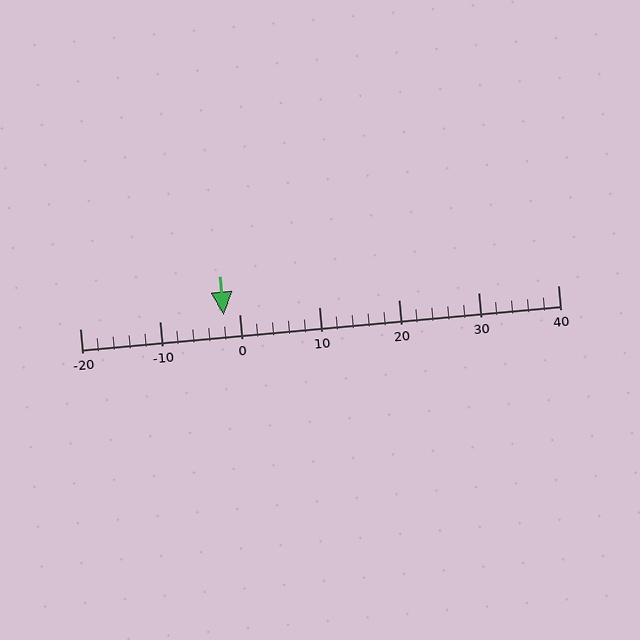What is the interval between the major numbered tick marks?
The major tick marks are spaced 10 units apart.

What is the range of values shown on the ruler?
The ruler shows values from -20 to 40.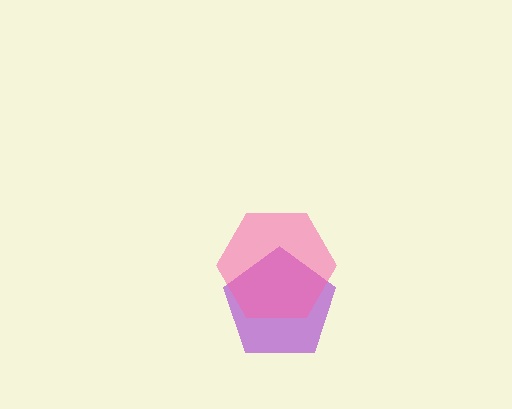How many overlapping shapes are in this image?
There are 2 overlapping shapes in the image.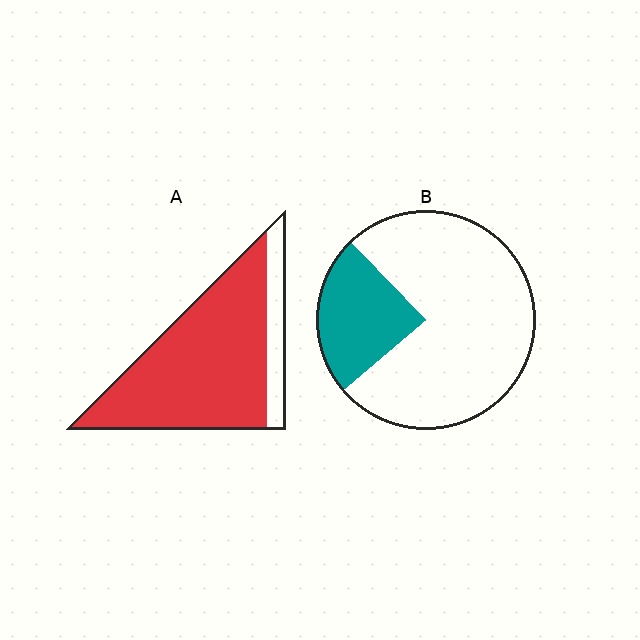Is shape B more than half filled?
No.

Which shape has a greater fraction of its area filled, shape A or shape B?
Shape A.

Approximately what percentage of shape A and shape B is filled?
A is approximately 85% and B is approximately 25%.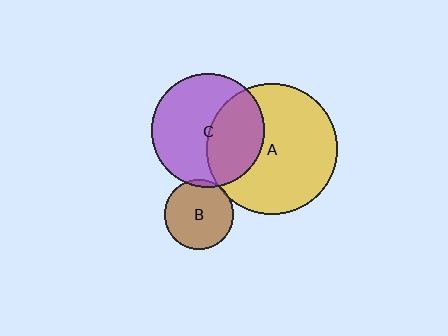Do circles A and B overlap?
Yes.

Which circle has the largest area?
Circle A (yellow).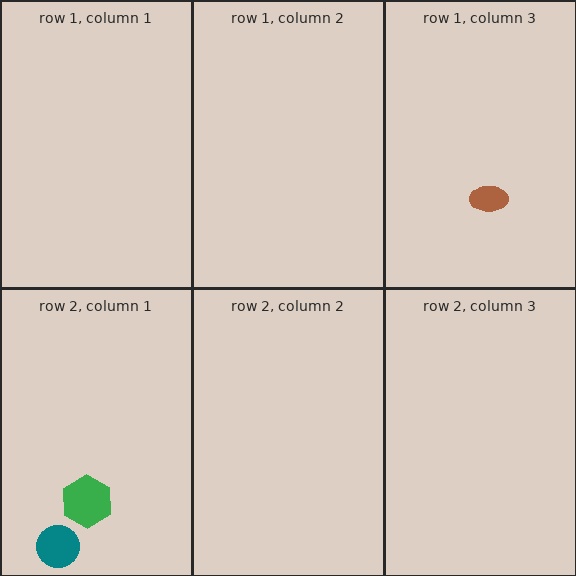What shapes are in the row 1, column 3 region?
The brown ellipse.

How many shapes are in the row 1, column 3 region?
1.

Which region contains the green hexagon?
The row 2, column 1 region.